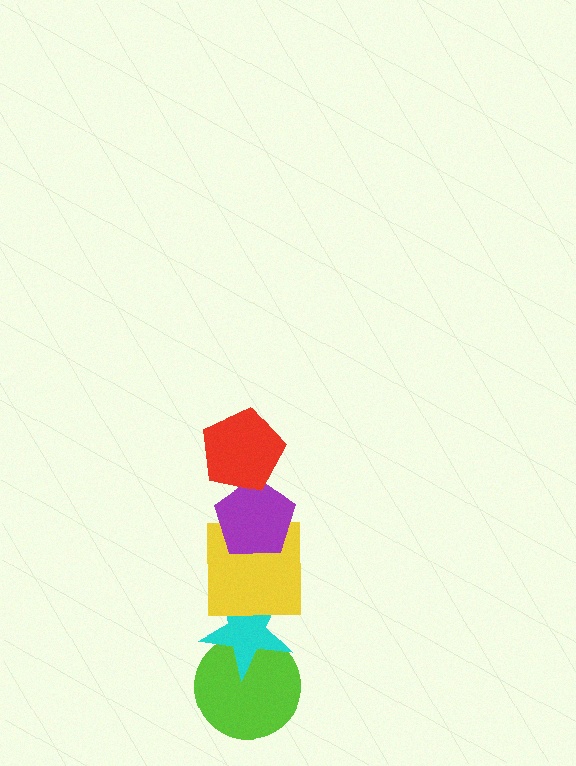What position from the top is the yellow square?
The yellow square is 3rd from the top.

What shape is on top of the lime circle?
The cyan star is on top of the lime circle.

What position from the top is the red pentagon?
The red pentagon is 1st from the top.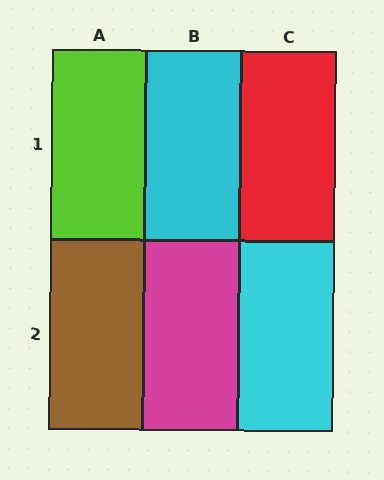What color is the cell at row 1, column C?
Red.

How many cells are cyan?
2 cells are cyan.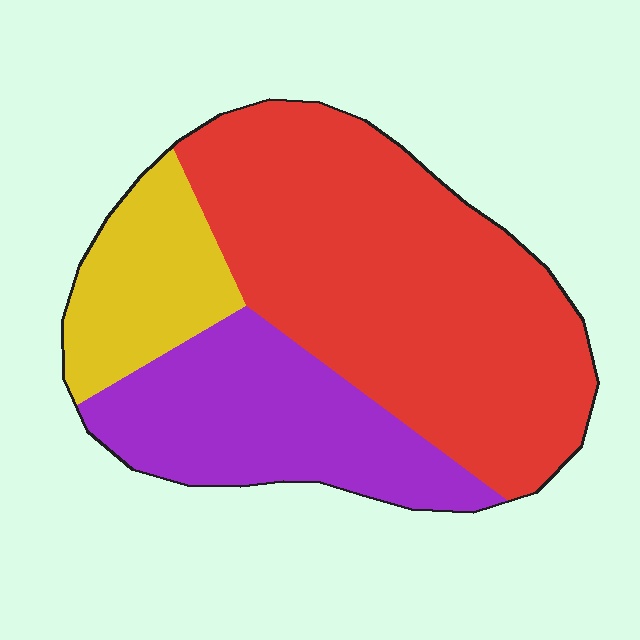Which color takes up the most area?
Red, at roughly 55%.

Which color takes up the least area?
Yellow, at roughly 15%.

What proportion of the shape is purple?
Purple covers around 25% of the shape.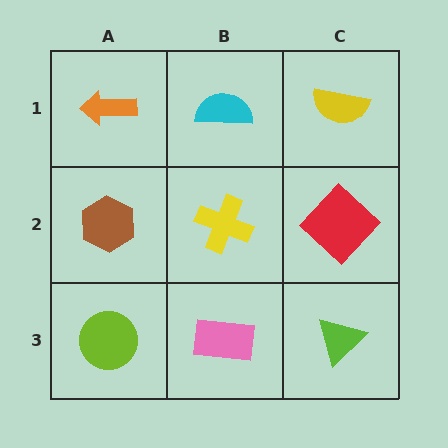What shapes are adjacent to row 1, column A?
A brown hexagon (row 2, column A), a cyan semicircle (row 1, column B).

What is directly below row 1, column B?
A yellow cross.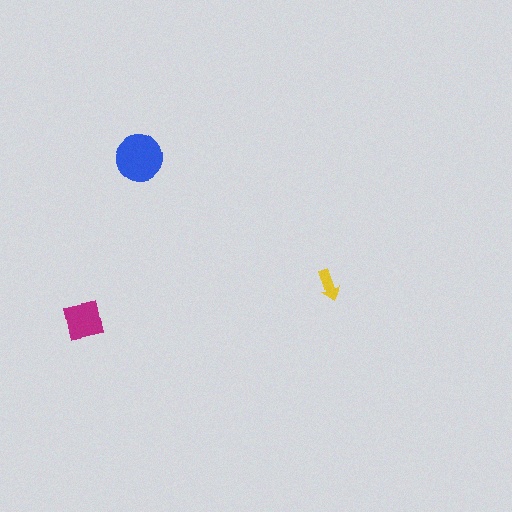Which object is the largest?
The blue circle.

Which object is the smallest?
The yellow arrow.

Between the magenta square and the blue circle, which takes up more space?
The blue circle.